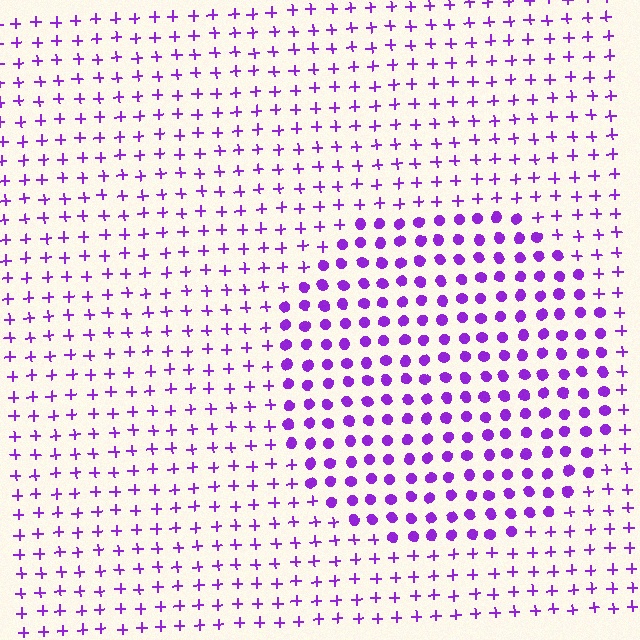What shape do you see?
I see a circle.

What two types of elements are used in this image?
The image uses circles inside the circle region and plus signs outside it.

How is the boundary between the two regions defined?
The boundary is defined by a change in element shape: circles inside vs. plus signs outside. All elements share the same color and spacing.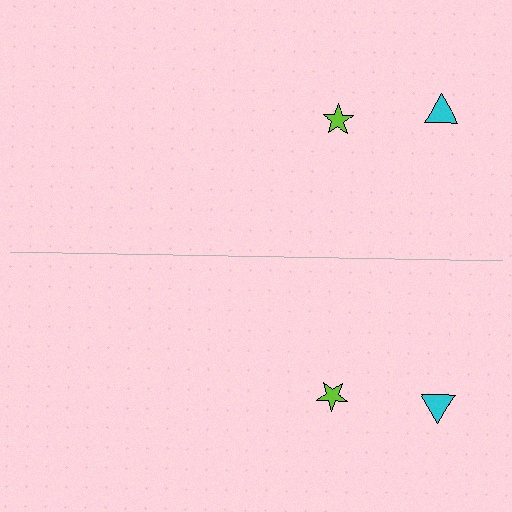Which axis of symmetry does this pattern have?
The pattern has a horizontal axis of symmetry running through the center of the image.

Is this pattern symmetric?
Yes, this pattern has bilateral (reflection) symmetry.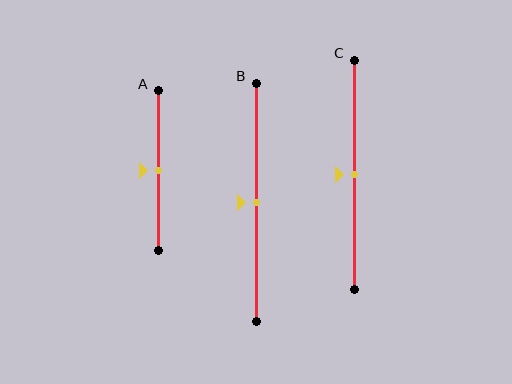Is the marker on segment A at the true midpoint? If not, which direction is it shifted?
Yes, the marker on segment A is at the true midpoint.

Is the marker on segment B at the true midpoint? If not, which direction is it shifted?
Yes, the marker on segment B is at the true midpoint.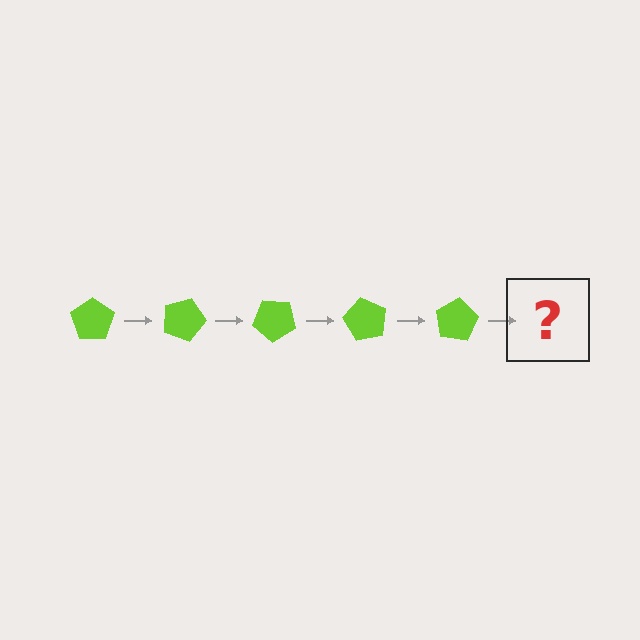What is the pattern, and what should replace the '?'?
The pattern is that the pentagon rotates 20 degrees each step. The '?' should be a lime pentagon rotated 100 degrees.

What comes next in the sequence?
The next element should be a lime pentagon rotated 100 degrees.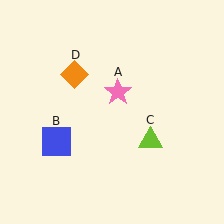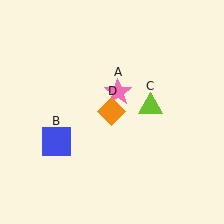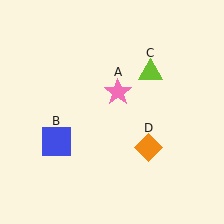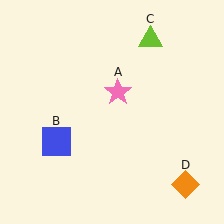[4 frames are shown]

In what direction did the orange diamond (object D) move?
The orange diamond (object D) moved down and to the right.